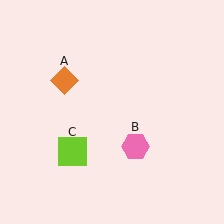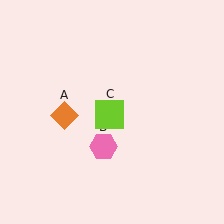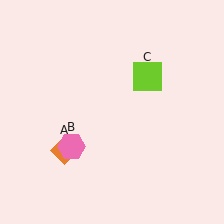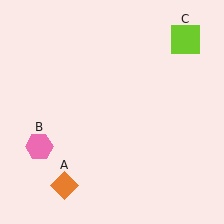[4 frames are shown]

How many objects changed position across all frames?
3 objects changed position: orange diamond (object A), pink hexagon (object B), lime square (object C).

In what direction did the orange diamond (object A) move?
The orange diamond (object A) moved down.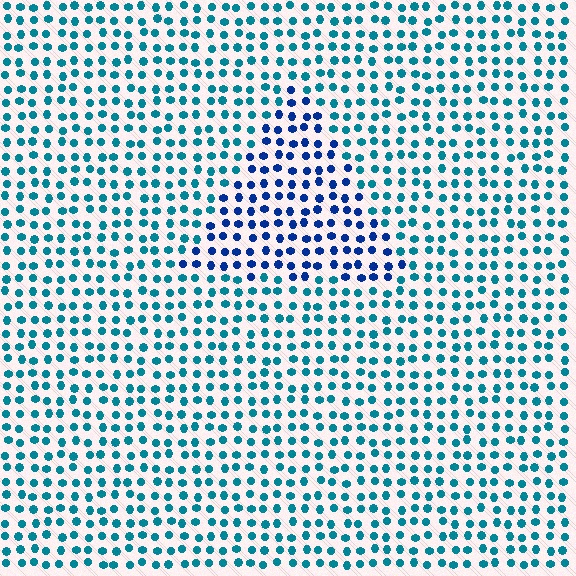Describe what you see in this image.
The image is filled with small teal elements in a uniform arrangement. A triangle-shaped region is visible where the elements are tinted to a slightly different hue, forming a subtle color boundary.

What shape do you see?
I see a triangle.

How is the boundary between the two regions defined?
The boundary is defined purely by a slight shift in hue (about 35 degrees). Spacing, size, and orientation are identical on both sides.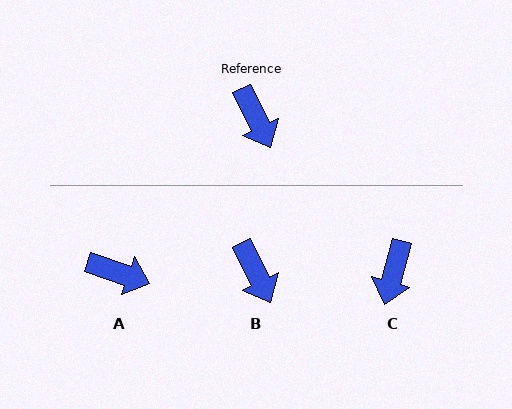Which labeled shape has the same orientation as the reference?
B.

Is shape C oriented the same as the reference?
No, it is off by about 41 degrees.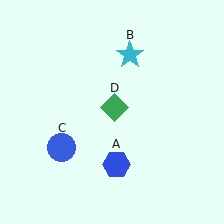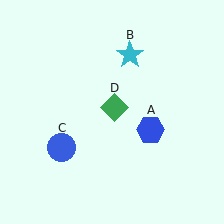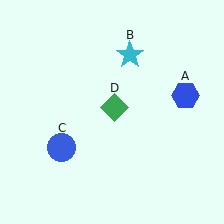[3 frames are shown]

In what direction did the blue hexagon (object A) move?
The blue hexagon (object A) moved up and to the right.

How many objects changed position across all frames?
1 object changed position: blue hexagon (object A).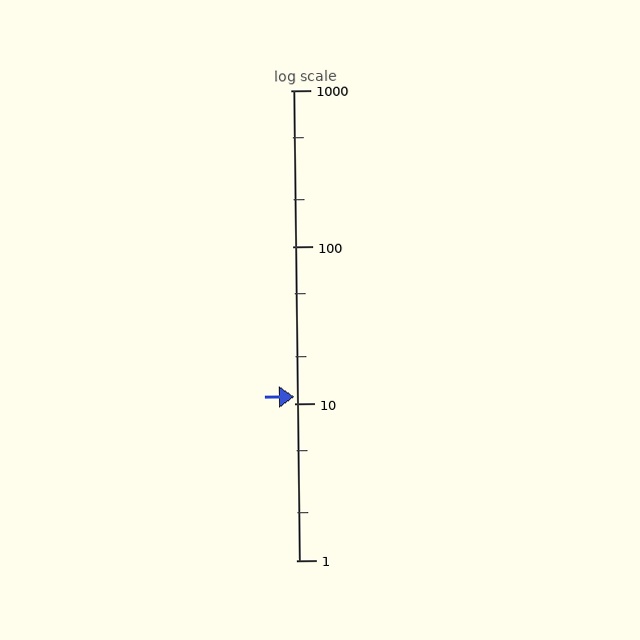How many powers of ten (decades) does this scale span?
The scale spans 3 decades, from 1 to 1000.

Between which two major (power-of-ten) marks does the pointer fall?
The pointer is between 10 and 100.